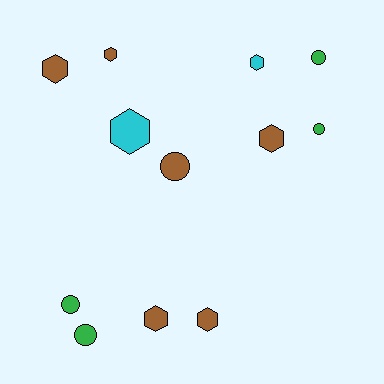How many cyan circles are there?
There are no cyan circles.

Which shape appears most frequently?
Hexagon, with 7 objects.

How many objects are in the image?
There are 12 objects.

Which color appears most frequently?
Brown, with 6 objects.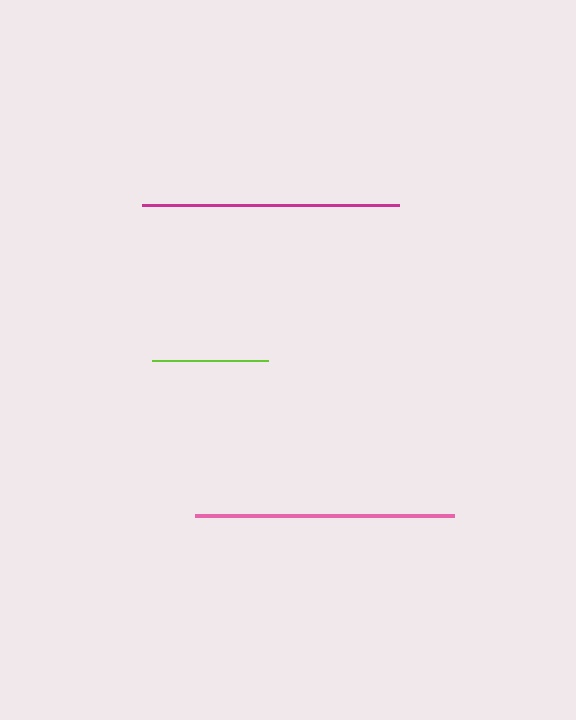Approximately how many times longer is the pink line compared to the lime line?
The pink line is approximately 2.2 times the length of the lime line.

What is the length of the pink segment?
The pink segment is approximately 259 pixels long.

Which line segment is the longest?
The pink line is the longest at approximately 259 pixels.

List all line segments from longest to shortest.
From longest to shortest: pink, magenta, lime.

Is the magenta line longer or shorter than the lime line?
The magenta line is longer than the lime line.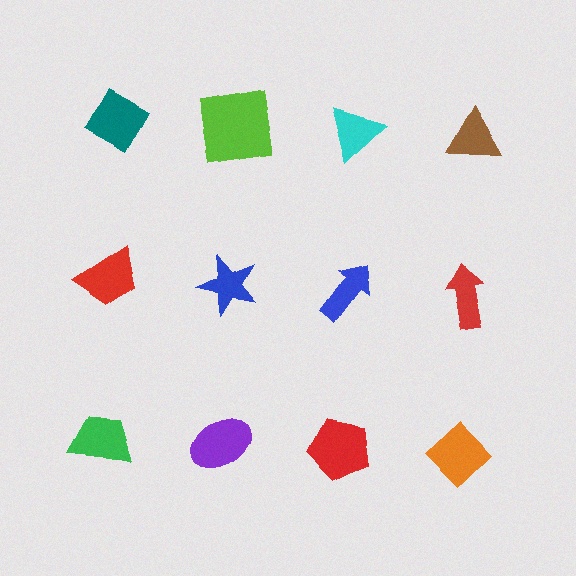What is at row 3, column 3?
A red pentagon.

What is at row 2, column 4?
A red arrow.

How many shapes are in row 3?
4 shapes.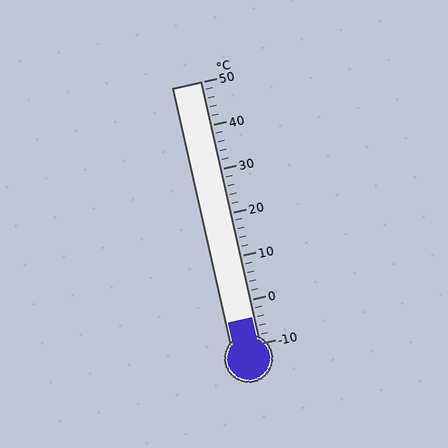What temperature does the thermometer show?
The thermometer shows approximately -4°C.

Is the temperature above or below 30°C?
The temperature is below 30°C.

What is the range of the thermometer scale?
The thermometer scale ranges from -10°C to 50°C.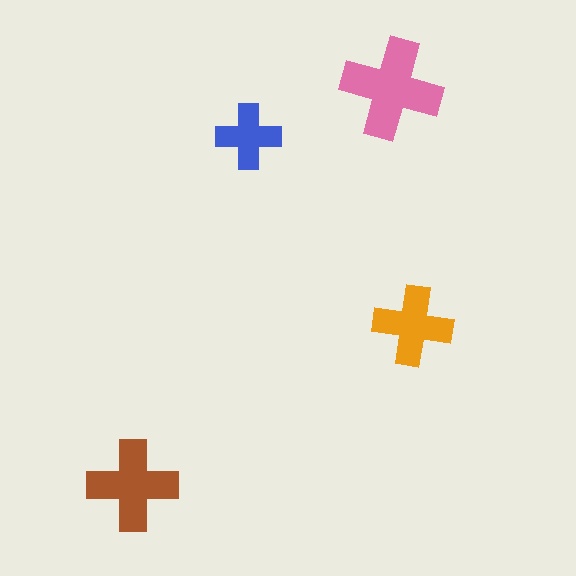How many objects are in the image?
There are 4 objects in the image.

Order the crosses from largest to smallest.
the pink one, the brown one, the orange one, the blue one.